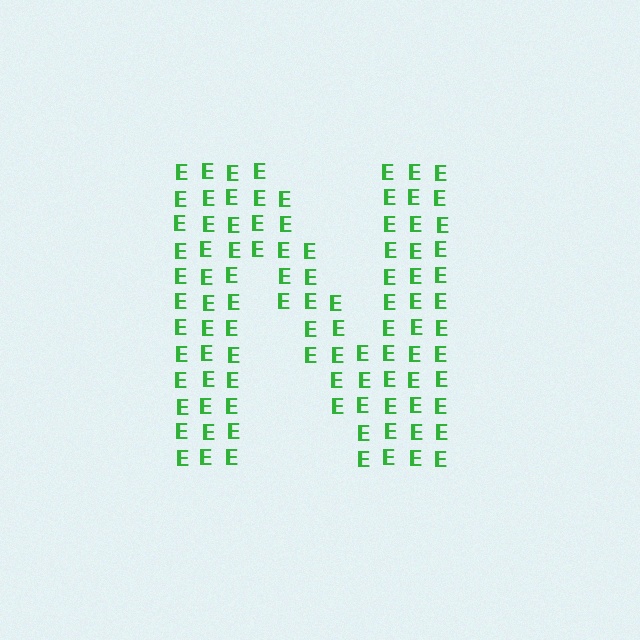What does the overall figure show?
The overall figure shows the letter N.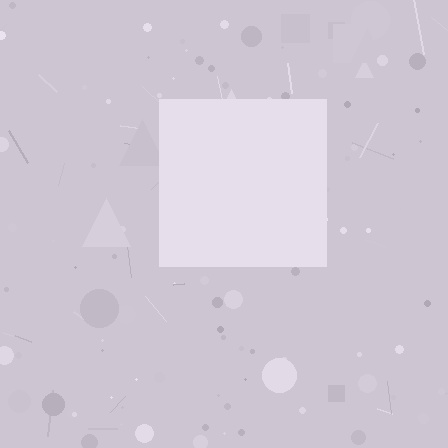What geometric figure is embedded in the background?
A square is embedded in the background.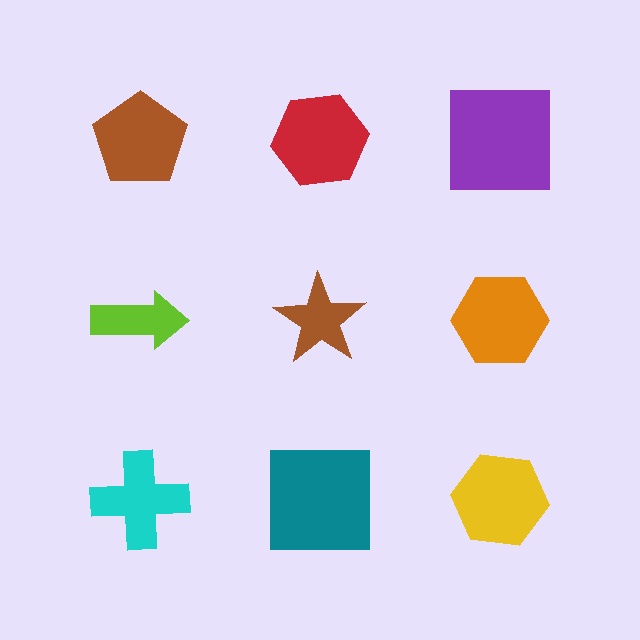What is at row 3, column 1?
A cyan cross.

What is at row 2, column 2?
A brown star.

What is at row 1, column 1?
A brown pentagon.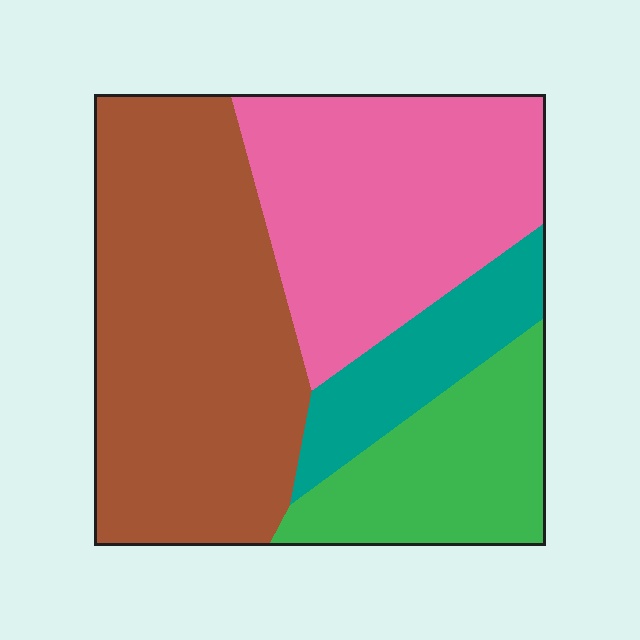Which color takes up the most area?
Brown, at roughly 40%.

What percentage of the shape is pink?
Pink takes up about one third (1/3) of the shape.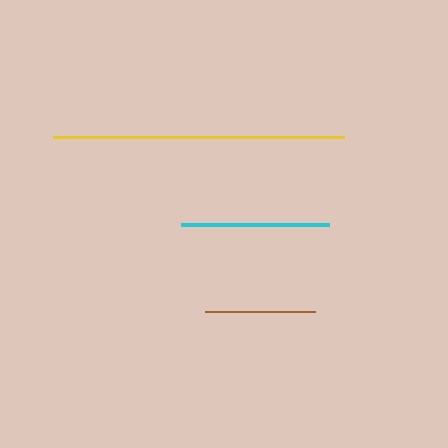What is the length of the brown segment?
The brown segment is approximately 111 pixels long.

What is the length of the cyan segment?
The cyan segment is approximately 148 pixels long.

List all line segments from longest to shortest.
From longest to shortest: yellow, cyan, brown.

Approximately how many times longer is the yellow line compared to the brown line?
The yellow line is approximately 2.6 times the length of the brown line.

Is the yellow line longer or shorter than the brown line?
The yellow line is longer than the brown line.